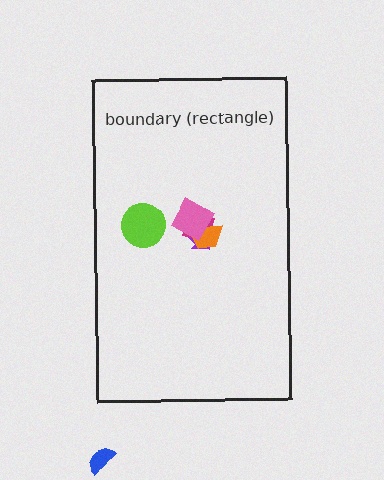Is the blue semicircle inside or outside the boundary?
Outside.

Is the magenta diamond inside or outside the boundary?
Inside.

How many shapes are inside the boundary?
5 inside, 1 outside.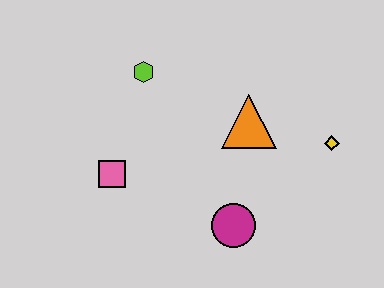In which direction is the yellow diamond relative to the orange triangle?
The yellow diamond is to the right of the orange triangle.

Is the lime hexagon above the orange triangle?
Yes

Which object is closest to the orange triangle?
The yellow diamond is closest to the orange triangle.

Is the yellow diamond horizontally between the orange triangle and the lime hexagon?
No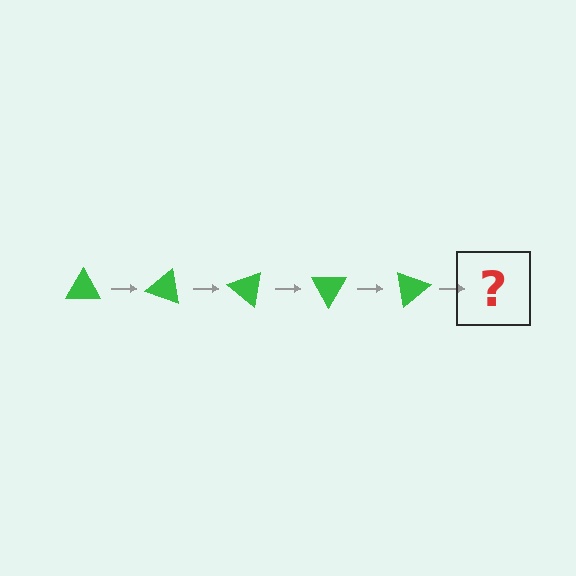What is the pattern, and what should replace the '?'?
The pattern is that the triangle rotates 20 degrees each step. The '?' should be a green triangle rotated 100 degrees.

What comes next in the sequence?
The next element should be a green triangle rotated 100 degrees.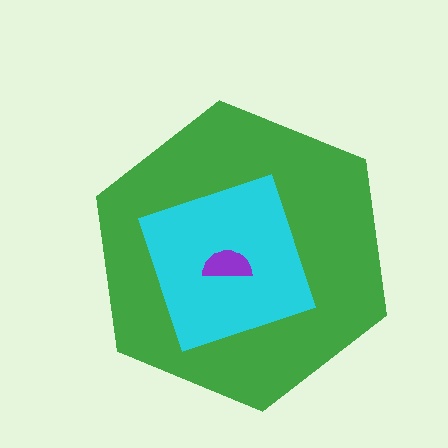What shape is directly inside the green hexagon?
The cyan diamond.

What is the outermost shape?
The green hexagon.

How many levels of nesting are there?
3.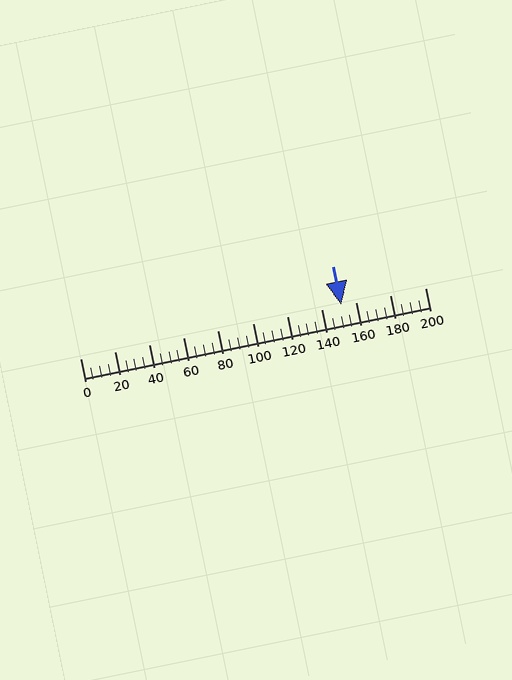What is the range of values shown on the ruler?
The ruler shows values from 0 to 200.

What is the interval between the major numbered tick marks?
The major tick marks are spaced 20 units apart.